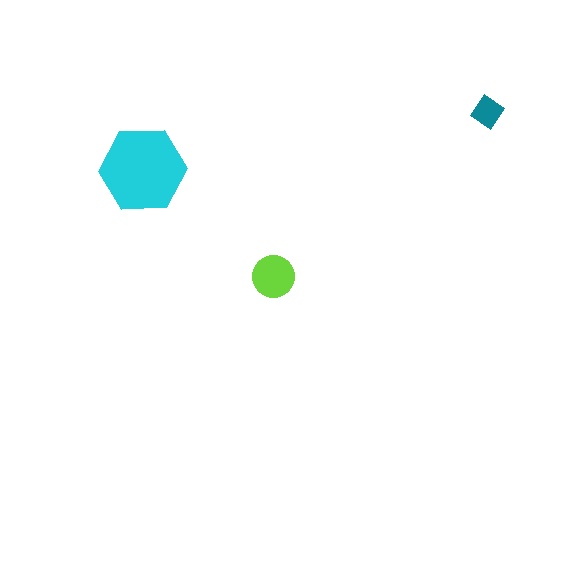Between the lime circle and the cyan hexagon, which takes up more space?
The cyan hexagon.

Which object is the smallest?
The teal diamond.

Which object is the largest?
The cyan hexagon.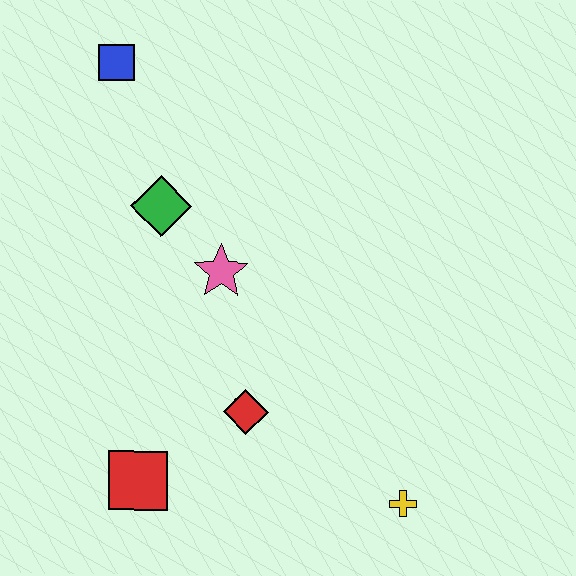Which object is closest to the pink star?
The green diamond is closest to the pink star.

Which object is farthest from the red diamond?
The blue square is farthest from the red diamond.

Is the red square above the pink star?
No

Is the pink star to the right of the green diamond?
Yes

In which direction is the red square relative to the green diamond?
The red square is below the green diamond.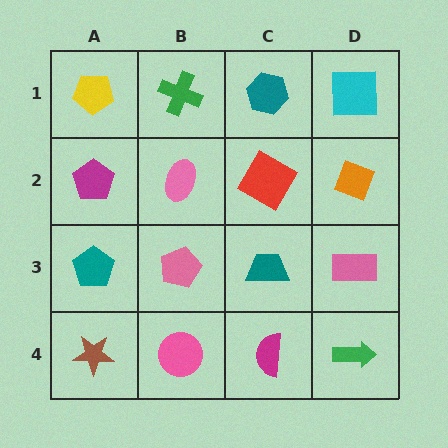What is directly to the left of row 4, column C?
A pink circle.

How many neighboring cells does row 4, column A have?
2.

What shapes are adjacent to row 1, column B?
A pink ellipse (row 2, column B), a yellow pentagon (row 1, column A), a teal hexagon (row 1, column C).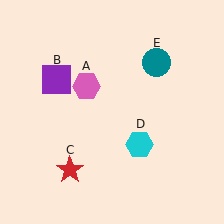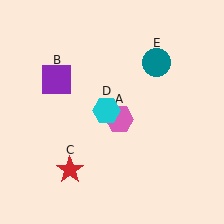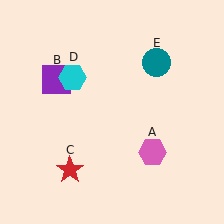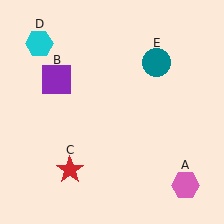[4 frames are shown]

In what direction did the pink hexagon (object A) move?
The pink hexagon (object A) moved down and to the right.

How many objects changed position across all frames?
2 objects changed position: pink hexagon (object A), cyan hexagon (object D).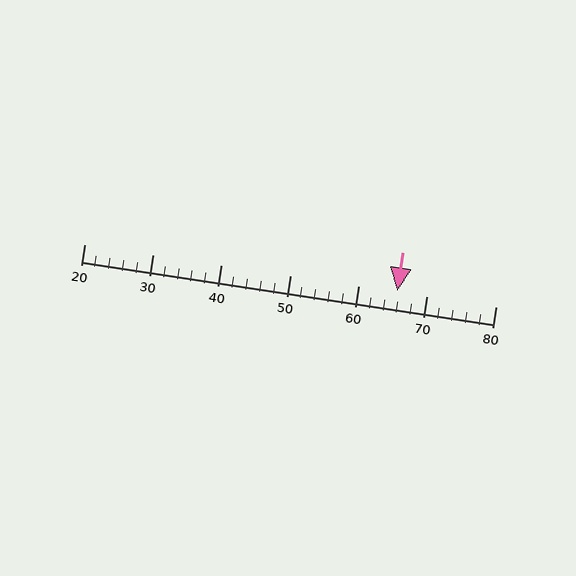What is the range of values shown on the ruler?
The ruler shows values from 20 to 80.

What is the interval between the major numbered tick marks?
The major tick marks are spaced 10 units apart.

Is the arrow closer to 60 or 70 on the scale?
The arrow is closer to 70.